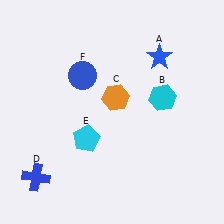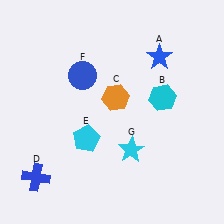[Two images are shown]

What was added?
A cyan star (G) was added in Image 2.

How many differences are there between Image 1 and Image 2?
There is 1 difference between the two images.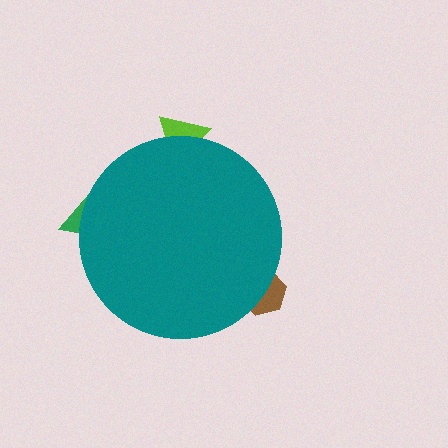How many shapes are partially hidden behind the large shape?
3 shapes are partially hidden.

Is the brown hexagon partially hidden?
Yes, the brown hexagon is partially hidden behind the teal circle.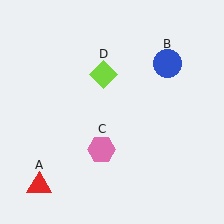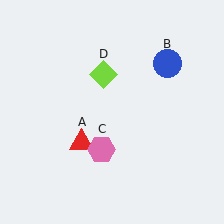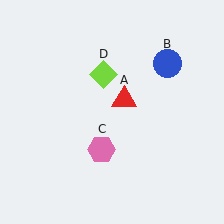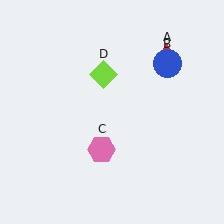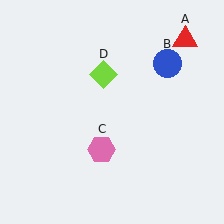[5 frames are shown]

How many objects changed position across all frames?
1 object changed position: red triangle (object A).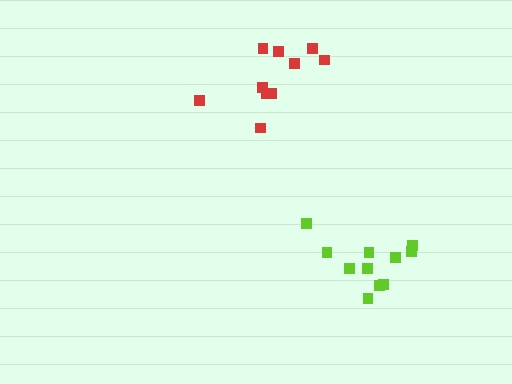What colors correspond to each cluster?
The clusters are colored: red, lime.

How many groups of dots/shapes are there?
There are 2 groups.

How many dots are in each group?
Group 1: 10 dots, Group 2: 11 dots (21 total).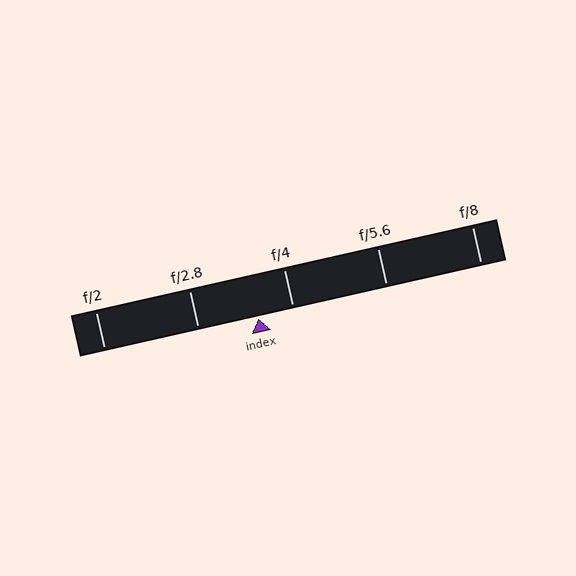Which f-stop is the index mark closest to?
The index mark is closest to f/4.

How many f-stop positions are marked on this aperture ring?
There are 5 f-stop positions marked.